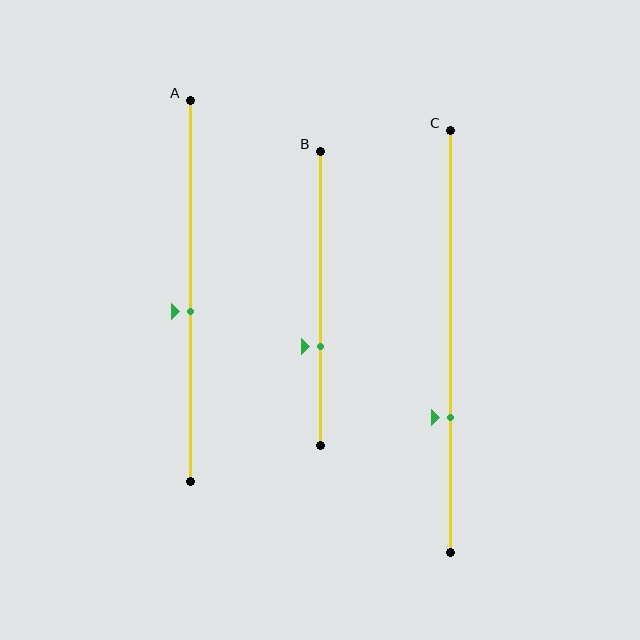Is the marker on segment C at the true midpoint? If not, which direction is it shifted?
No, the marker on segment C is shifted downward by about 18% of the segment length.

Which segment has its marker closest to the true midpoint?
Segment A has its marker closest to the true midpoint.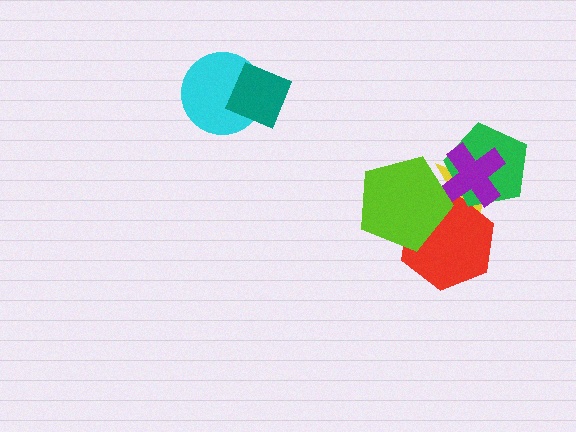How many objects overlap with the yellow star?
4 objects overlap with the yellow star.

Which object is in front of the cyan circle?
The teal diamond is in front of the cyan circle.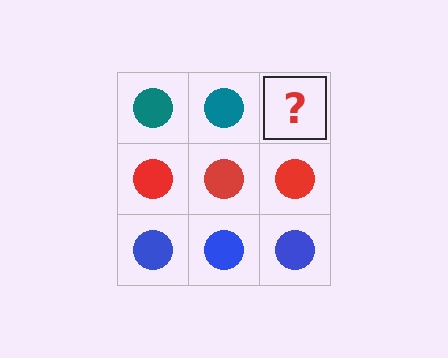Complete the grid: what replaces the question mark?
The question mark should be replaced with a teal circle.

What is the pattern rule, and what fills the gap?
The rule is that each row has a consistent color. The gap should be filled with a teal circle.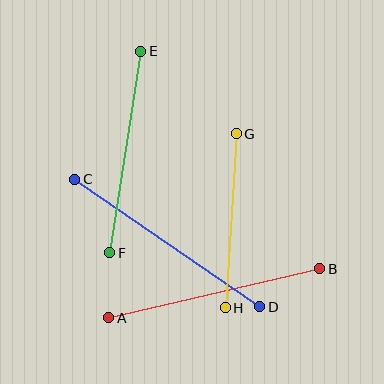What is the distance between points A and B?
The distance is approximately 217 pixels.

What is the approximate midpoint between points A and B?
The midpoint is at approximately (214, 293) pixels.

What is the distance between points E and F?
The distance is approximately 204 pixels.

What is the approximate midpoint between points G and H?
The midpoint is at approximately (231, 221) pixels.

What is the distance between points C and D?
The distance is approximately 225 pixels.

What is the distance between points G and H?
The distance is approximately 174 pixels.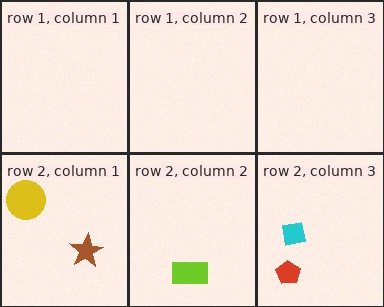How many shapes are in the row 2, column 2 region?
1.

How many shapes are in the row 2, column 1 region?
2.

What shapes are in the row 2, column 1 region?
The yellow circle, the brown star.